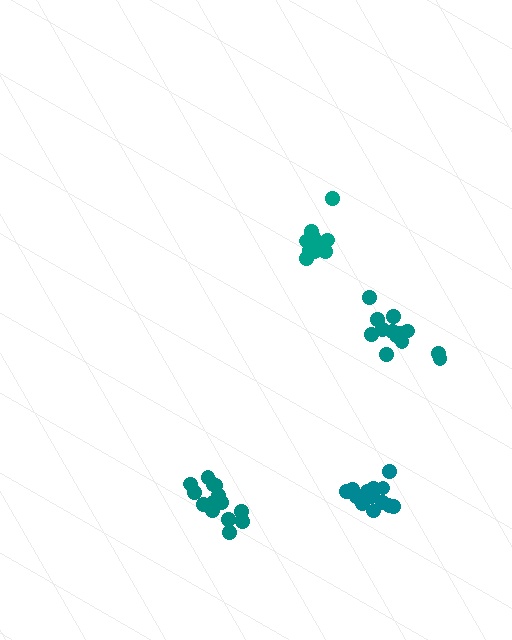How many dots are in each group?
Group 1: 13 dots, Group 2: 16 dots, Group 3: 15 dots, Group 4: 13 dots (57 total).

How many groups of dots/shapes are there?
There are 4 groups.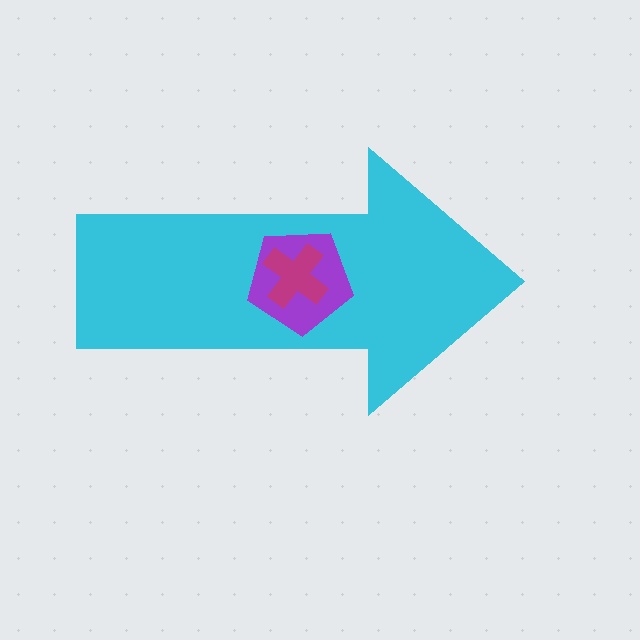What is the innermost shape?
The magenta cross.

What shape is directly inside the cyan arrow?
The purple pentagon.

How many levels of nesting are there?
3.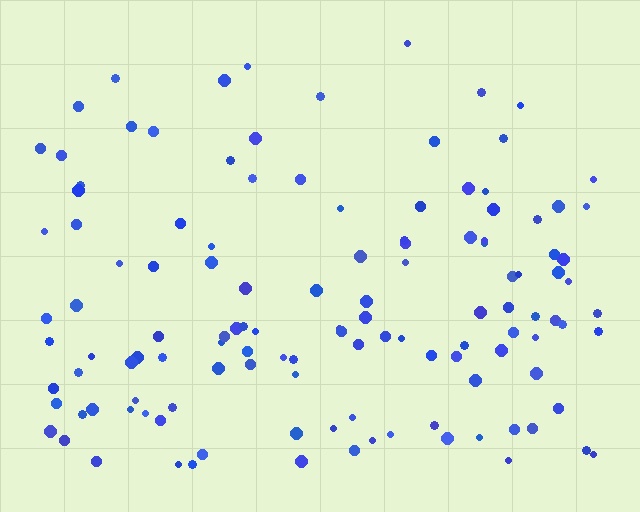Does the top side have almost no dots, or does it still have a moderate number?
Still a moderate number, just noticeably fewer than the bottom.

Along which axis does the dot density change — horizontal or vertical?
Vertical.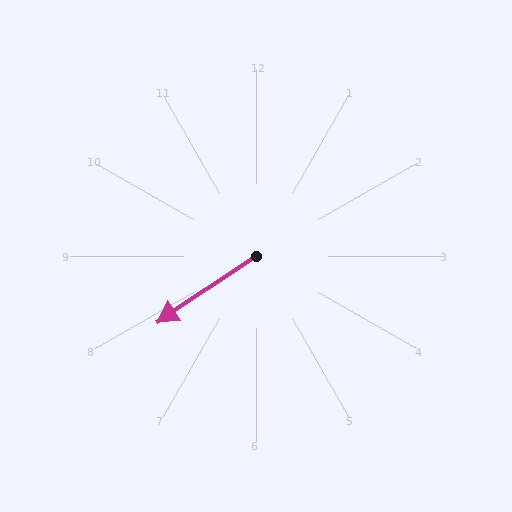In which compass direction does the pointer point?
Southwest.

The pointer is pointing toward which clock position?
Roughly 8 o'clock.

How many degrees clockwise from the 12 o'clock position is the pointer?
Approximately 236 degrees.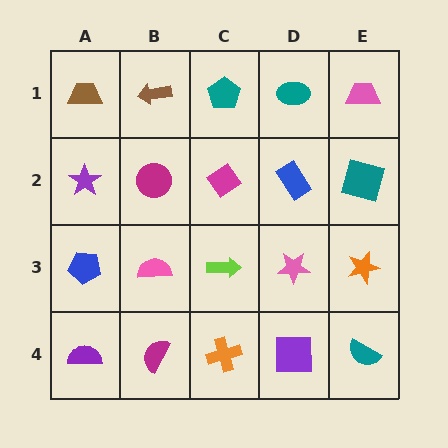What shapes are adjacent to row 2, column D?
A teal ellipse (row 1, column D), a pink star (row 3, column D), a magenta diamond (row 2, column C), a teal square (row 2, column E).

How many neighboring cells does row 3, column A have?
3.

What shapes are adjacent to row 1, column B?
A magenta circle (row 2, column B), a brown trapezoid (row 1, column A), a teal pentagon (row 1, column C).